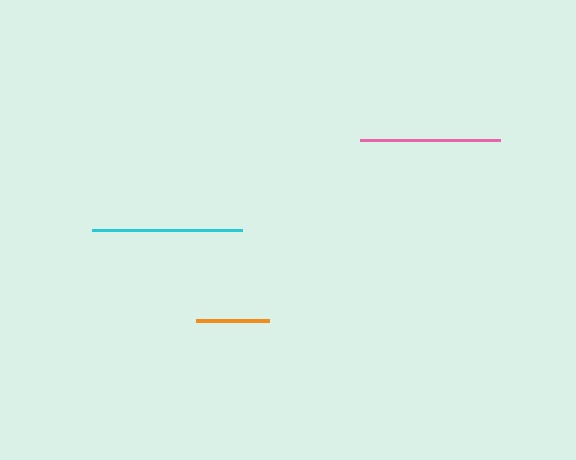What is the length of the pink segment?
The pink segment is approximately 140 pixels long.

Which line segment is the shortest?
The orange line is the shortest at approximately 73 pixels.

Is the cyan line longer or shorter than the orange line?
The cyan line is longer than the orange line.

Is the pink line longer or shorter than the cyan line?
The cyan line is longer than the pink line.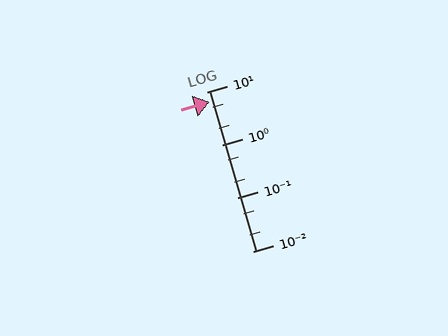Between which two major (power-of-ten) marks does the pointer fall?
The pointer is between 1 and 10.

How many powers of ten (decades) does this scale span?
The scale spans 3 decades, from 0.01 to 10.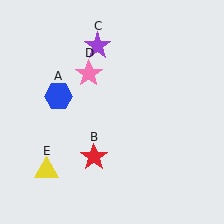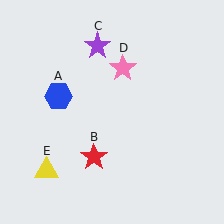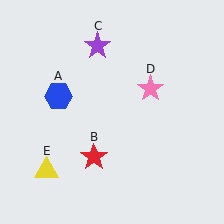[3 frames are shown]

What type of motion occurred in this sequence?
The pink star (object D) rotated clockwise around the center of the scene.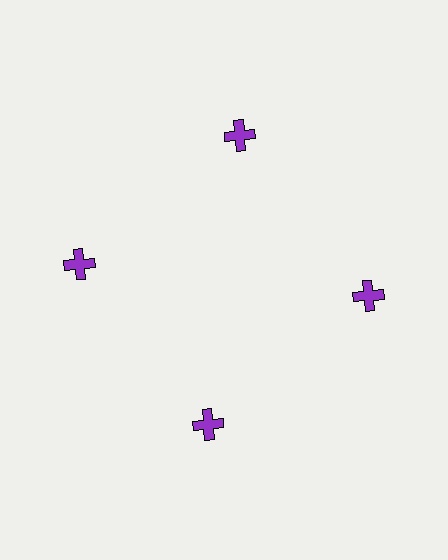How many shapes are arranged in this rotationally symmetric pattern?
There are 4 shapes, arranged in 4 groups of 1.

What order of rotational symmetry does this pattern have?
This pattern has 4-fold rotational symmetry.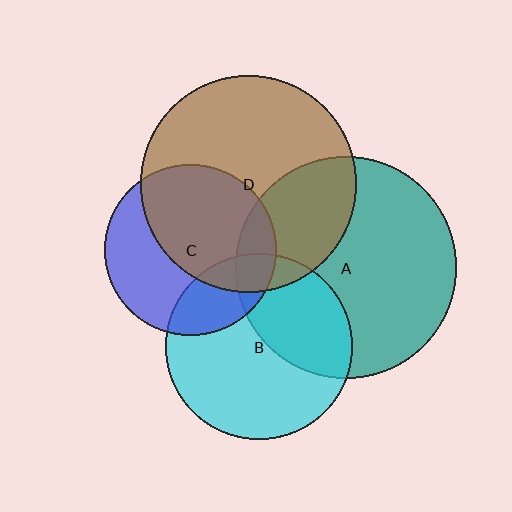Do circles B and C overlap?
Yes.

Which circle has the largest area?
Circle A (teal).